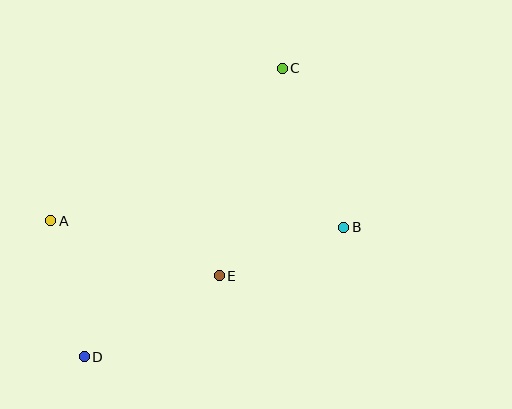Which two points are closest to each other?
Points B and E are closest to each other.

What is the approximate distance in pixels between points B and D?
The distance between B and D is approximately 290 pixels.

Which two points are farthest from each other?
Points C and D are farthest from each other.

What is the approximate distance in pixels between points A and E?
The distance between A and E is approximately 177 pixels.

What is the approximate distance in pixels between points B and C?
The distance between B and C is approximately 171 pixels.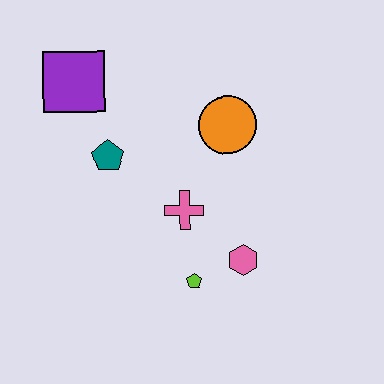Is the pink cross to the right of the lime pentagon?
No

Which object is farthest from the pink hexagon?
The purple square is farthest from the pink hexagon.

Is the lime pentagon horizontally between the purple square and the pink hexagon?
Yes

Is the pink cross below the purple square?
Yes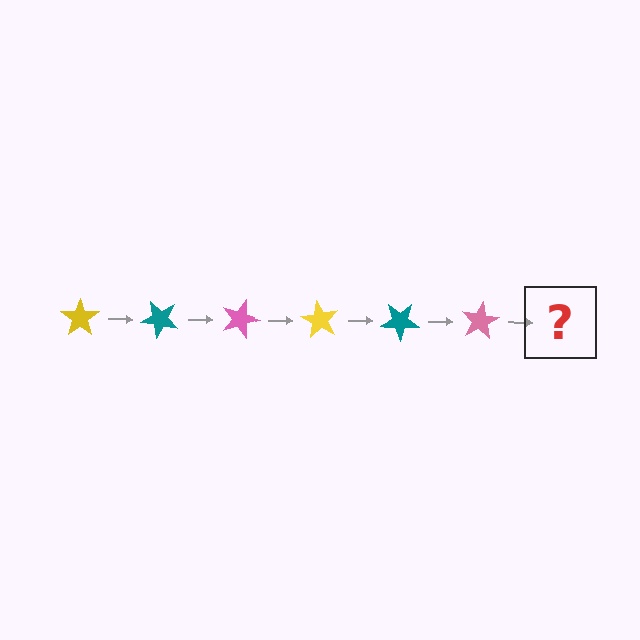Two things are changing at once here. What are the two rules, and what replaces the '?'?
The two rules are that it rotates 45 degrees each step and the color cycles through yellow, teal, and pink. The '?' should be a yellow star, rotated 270 degrees from the start.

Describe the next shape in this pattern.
It should be a yellow star, rotated 270 degrees from the start.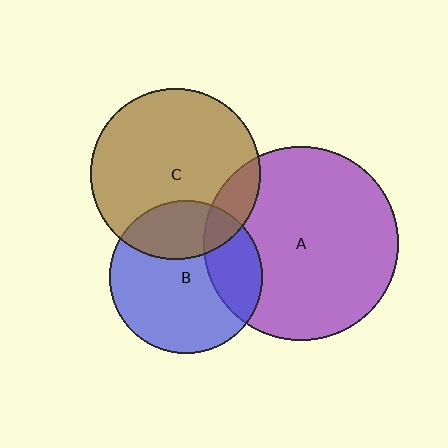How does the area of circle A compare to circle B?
Approximately 1.6 times.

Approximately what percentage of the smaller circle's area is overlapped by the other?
Approximately 15%.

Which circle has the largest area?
Circle A (purple).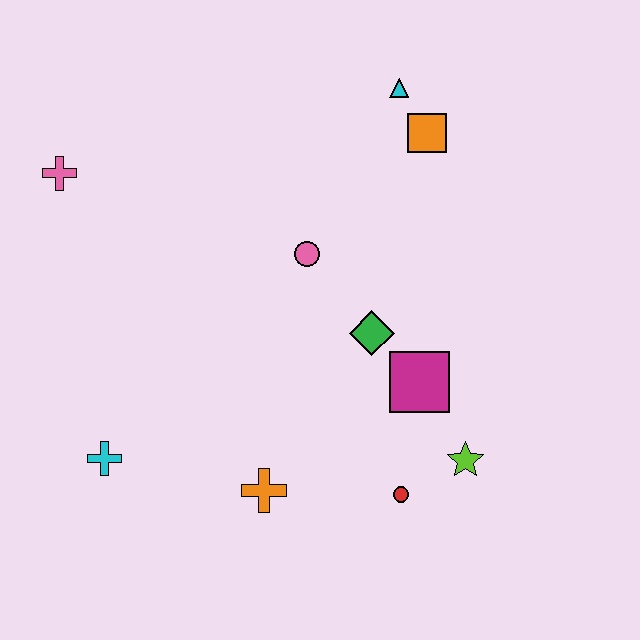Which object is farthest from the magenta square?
The pink cross is farthest from the magenta square.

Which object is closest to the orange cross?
The red circle is closest to the orange cross.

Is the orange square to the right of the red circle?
Yes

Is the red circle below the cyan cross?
Yes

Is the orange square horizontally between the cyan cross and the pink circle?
No